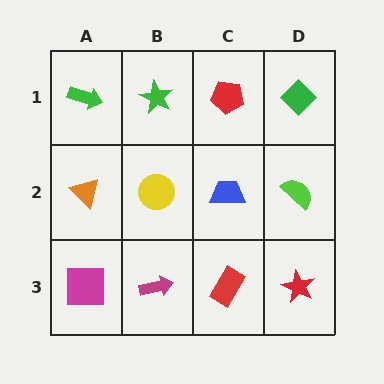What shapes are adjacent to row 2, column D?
A green diamond (row 1, column D), a red star (row 3, column D), a blue trapezoid (row 2, column C).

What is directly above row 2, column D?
A green diamond.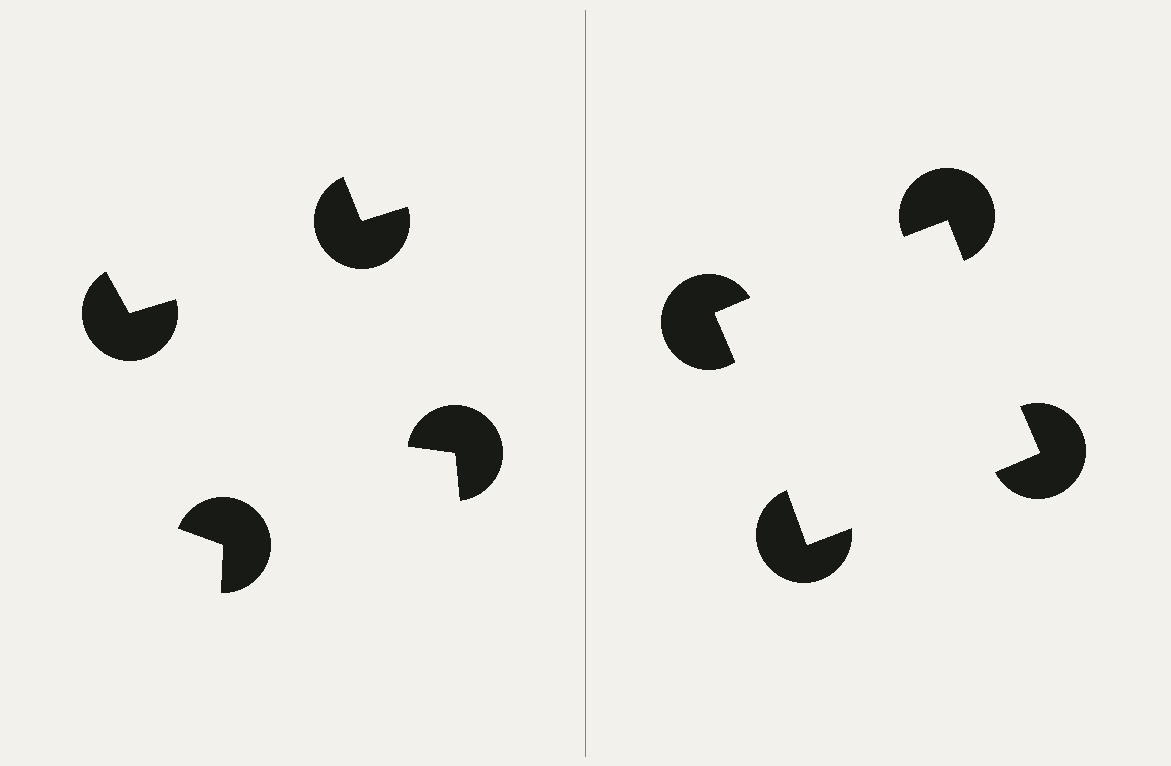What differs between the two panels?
The pac-man discs are positioned identically on both sides; only the wedge orientations differ. On the right they align to a square; on the left they are misaligned.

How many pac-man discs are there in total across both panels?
8 — 4 on each side.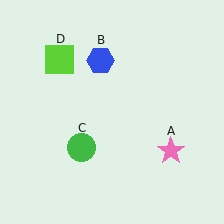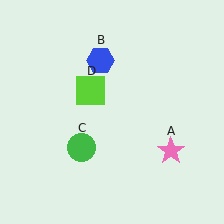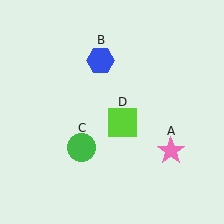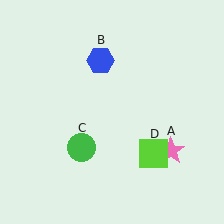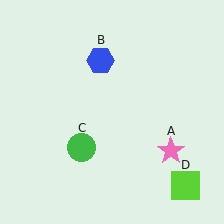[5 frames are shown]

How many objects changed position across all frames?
1 object changed position: lime square (object D).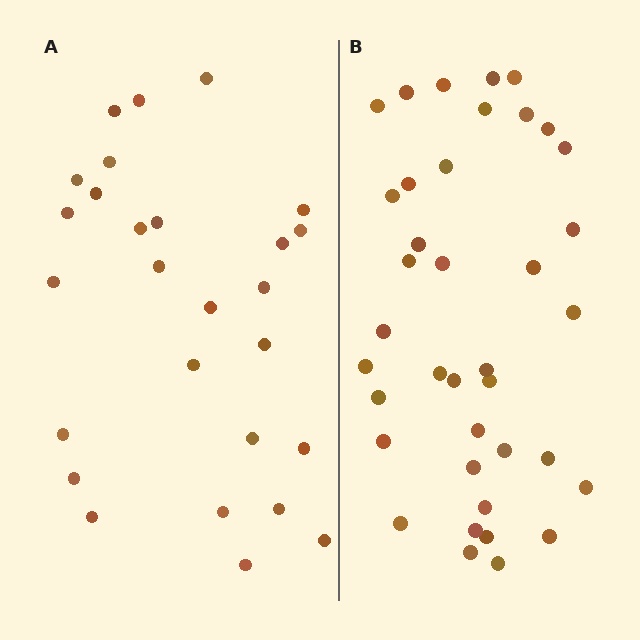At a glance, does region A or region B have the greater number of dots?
Region B (the right region) has more dots.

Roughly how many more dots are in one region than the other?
Region B has roughly 12 or so more dots than region A.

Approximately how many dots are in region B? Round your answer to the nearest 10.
About 40 dots. (The exact count is 38, which rounds to 40.)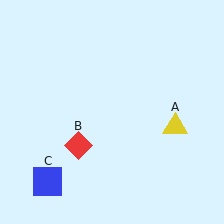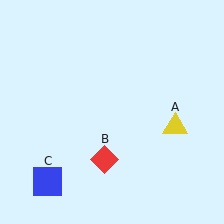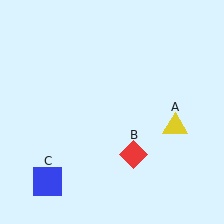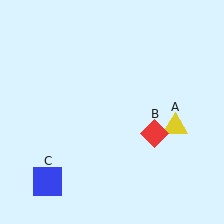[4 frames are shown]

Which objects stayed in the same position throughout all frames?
Yellow triangle (object A) and blue square (object C) remained stationary.